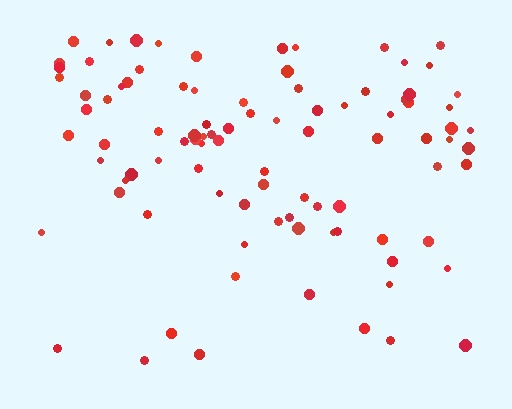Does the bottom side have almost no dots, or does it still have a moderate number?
Still a moderate number, just noticeably fewer than the top.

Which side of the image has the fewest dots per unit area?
The bottom.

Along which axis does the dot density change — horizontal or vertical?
Vertical.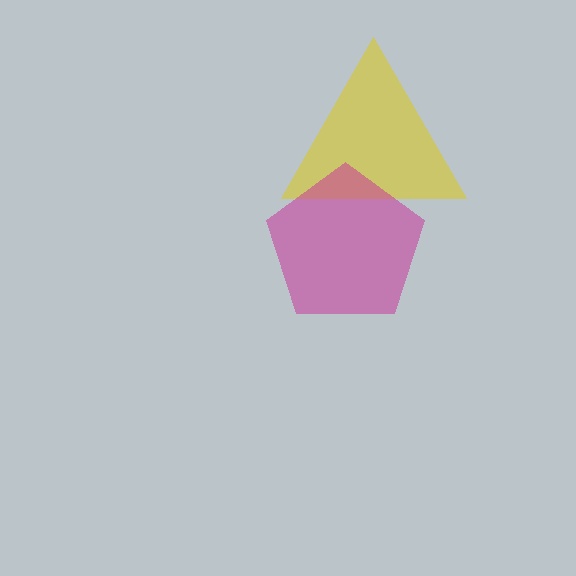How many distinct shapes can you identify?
There are 2 distinct shapes: a yellow triangle, a magenta pentagon.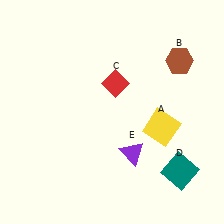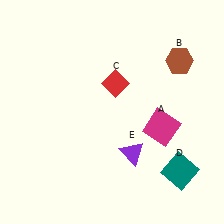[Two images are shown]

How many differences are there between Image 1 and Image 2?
There is 1 difference between the two images.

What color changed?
The square (A) changed from yellow in Image 1 to magenta in Image 2.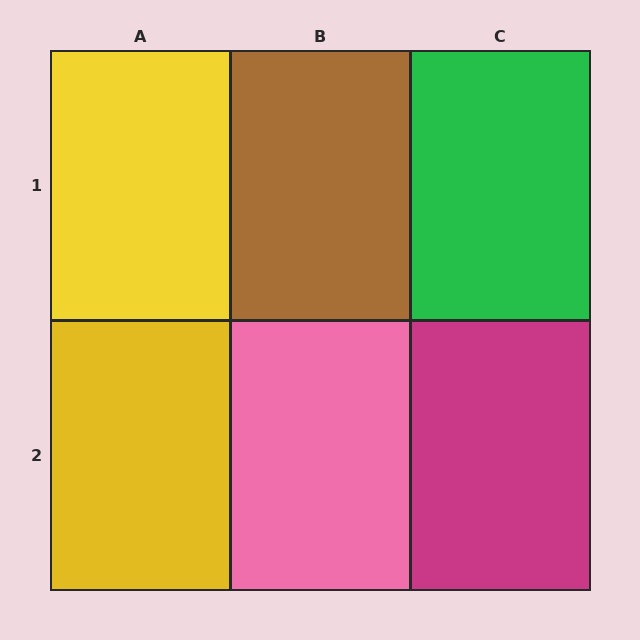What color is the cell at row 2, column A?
Yellow.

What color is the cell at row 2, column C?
Magenta.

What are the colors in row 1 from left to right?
Yellow, brown, green.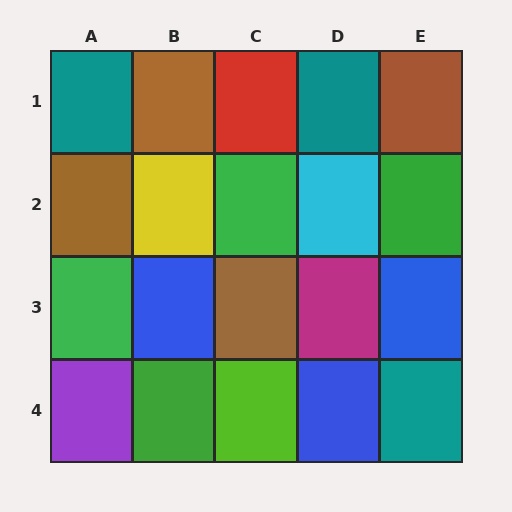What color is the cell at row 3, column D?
Magenta.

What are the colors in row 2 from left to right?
Brown, yellow, green, cyan, green.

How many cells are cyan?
1 cell is cyan.